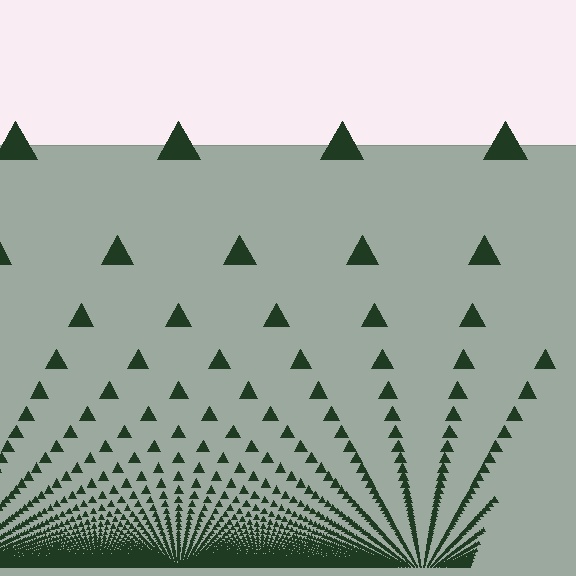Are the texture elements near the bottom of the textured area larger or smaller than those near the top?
Smaller. The gradient is inverted — elements near the bottom are smaller and denser.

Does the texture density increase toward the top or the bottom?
Density increases toward the bottom.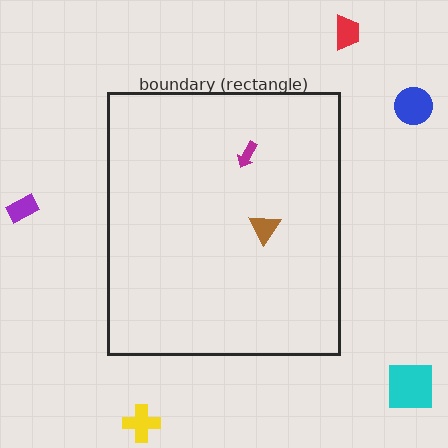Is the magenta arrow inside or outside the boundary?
Inside.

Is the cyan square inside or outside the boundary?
Outside.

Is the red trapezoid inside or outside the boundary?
Outside.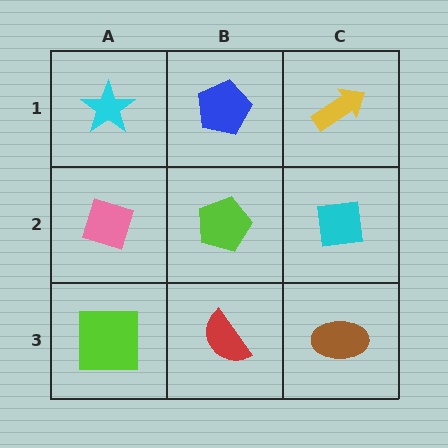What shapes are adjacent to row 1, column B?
A lime pentagon (row 2, column B), a cyan star (row 1, column A), a yellow arrow (row 1, column C).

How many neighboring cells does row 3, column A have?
2.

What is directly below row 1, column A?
A pink diamond.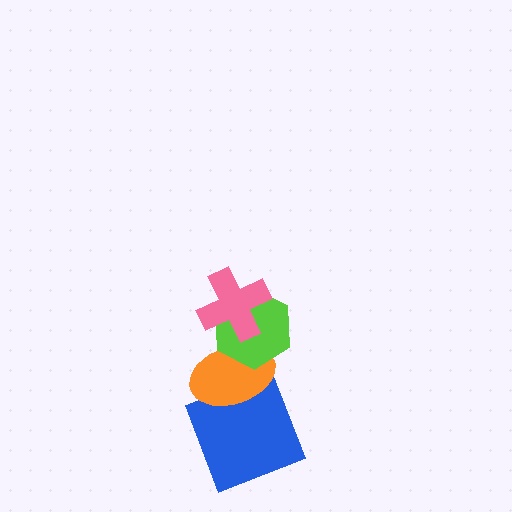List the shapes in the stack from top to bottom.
From top to bottom: the pink cross, the lime hexagon, the orange ellipse, the blue square.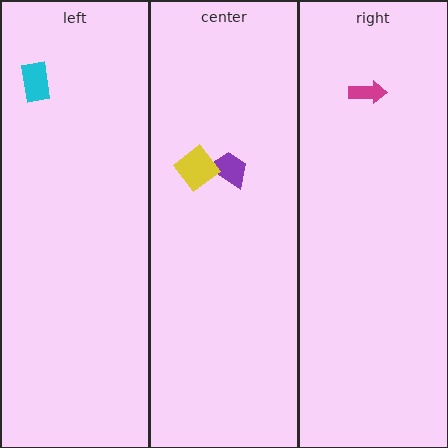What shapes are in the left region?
The cyan rectangle.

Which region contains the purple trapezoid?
The center region.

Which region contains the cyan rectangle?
The left region.